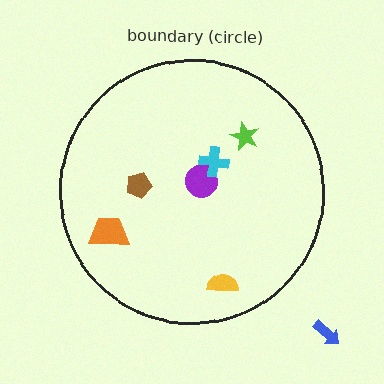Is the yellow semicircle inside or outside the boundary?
Inside.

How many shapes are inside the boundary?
6 inside, 1 outside.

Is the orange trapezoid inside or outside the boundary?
Inside.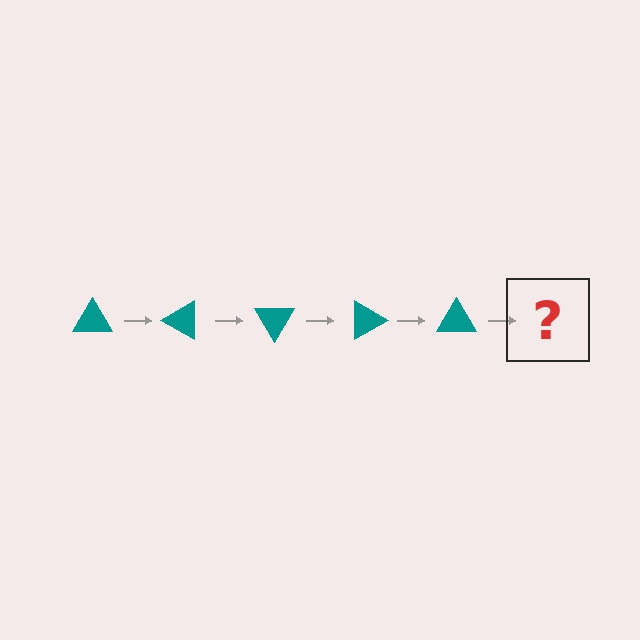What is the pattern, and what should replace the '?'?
The pattern is that the triangle rotates 30 degrees each step. The '?' should be a teal triangle rotated 150 degrees.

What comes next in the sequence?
The next element should be a teal triangle rotated 150 degrees.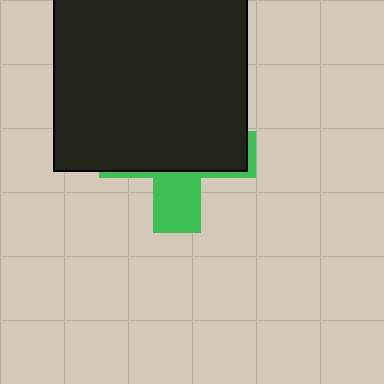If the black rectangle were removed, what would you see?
You would see the complete green cross.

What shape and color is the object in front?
The object in front is a black rectangle.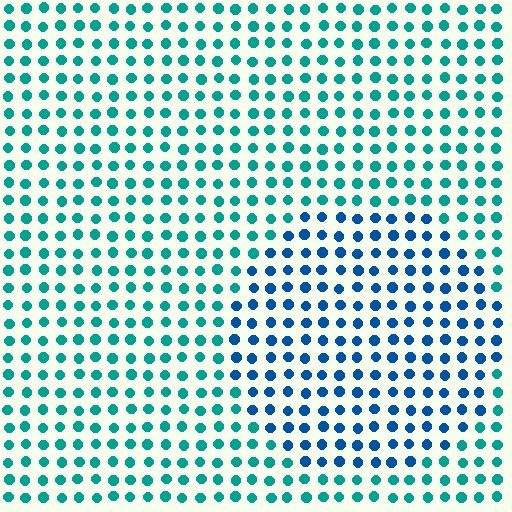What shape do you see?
I see a circle.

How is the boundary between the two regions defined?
The boundary is defined purely by a slight shift in hue (about 36 degrees). Spacing, size, and orientation are identical on both sides.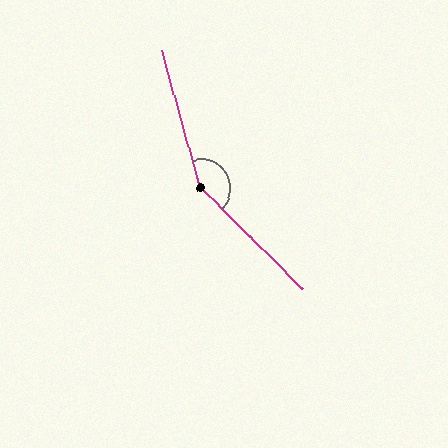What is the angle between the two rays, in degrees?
Approximately 151 degrees.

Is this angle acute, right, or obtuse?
It is obtuse.